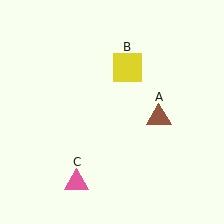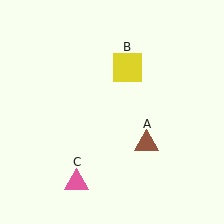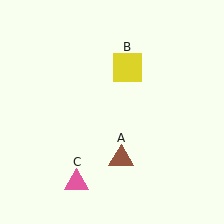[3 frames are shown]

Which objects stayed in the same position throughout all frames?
Yellow square (object B) and pink triangle (object C) remained stationary.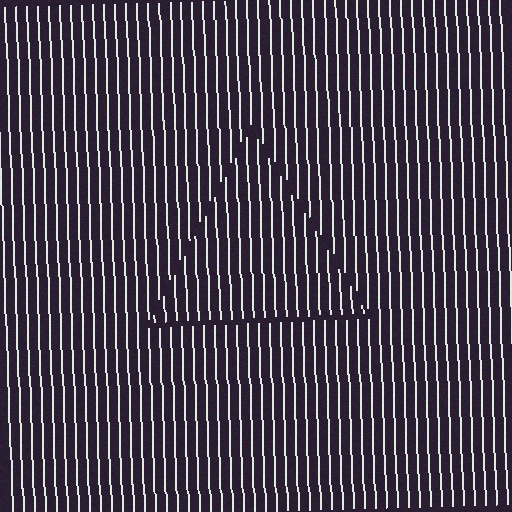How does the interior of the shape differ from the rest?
The interior of the shape contains the same grating, shifted by half a period — the contour is defined by the phase discontinuity where line-ends from the inner and outer gratings abut.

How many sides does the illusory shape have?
3 sides — the line-ends trace a triangle.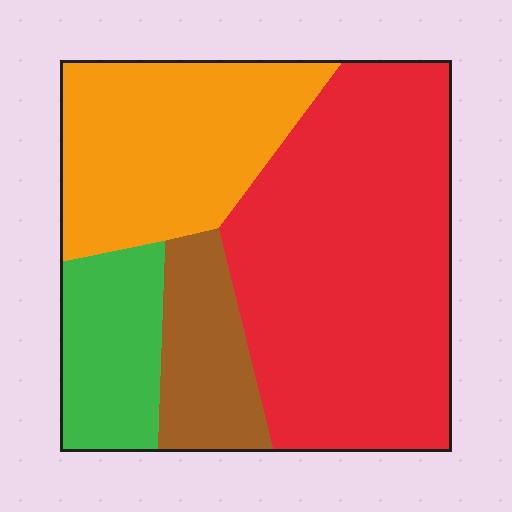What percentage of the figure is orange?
Orange takes up about one quarter (1/4) of the figure.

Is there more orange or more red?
Red.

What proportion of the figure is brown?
Brown takes up less than a sixth of the figure.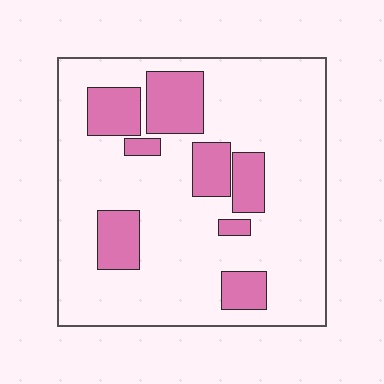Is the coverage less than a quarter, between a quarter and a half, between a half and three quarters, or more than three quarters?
Less than a quarter.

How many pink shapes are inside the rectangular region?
8.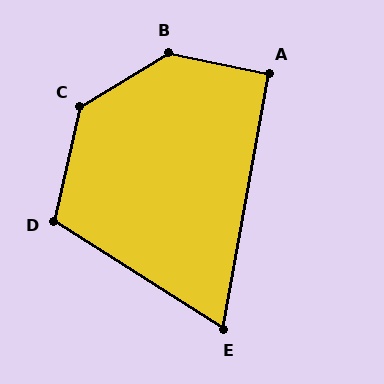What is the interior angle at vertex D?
Approximately 110 degrees (obtuse).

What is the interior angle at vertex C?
Approximately 134 degrees (obtuse).